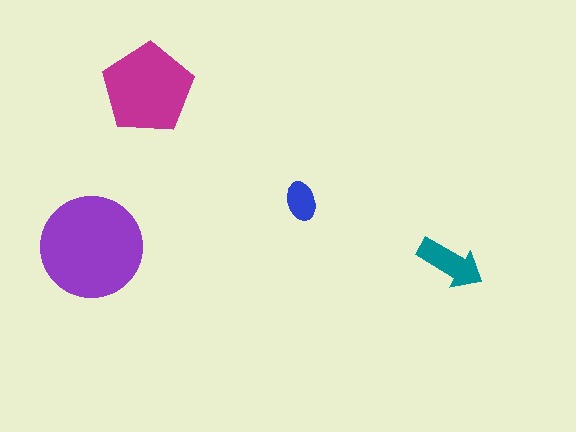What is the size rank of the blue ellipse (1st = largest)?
4th.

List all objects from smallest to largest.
The blue ellipse, the teal arrow, the magenta pentagon, the purple circle.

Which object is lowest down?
The teal arrow is bottommost.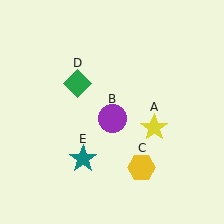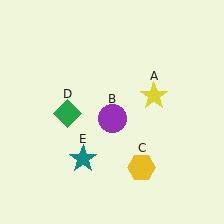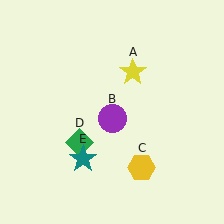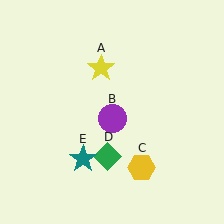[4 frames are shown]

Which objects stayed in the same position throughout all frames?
Purple circle (object B) and yellow hexagon (object C) and teal star (object E) remained stationary.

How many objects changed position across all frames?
2 objects changed position: yellow star (object A), green diamond (object D).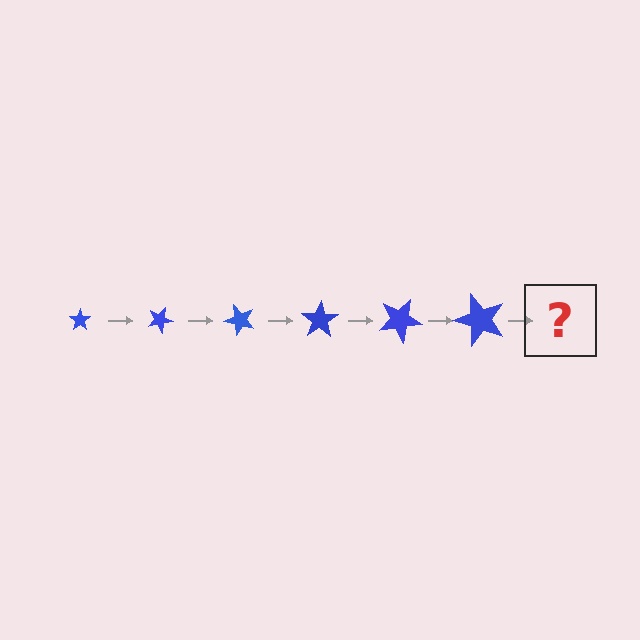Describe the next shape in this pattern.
It should be a star, larger than the previous one and rotated 150 degrees from the start.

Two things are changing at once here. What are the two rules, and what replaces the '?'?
The two rules are that the star grows larger each step and it rotates 25 degrees each step. The '?' should be a star, larger than the previous one and rotated 150 degrees from the start.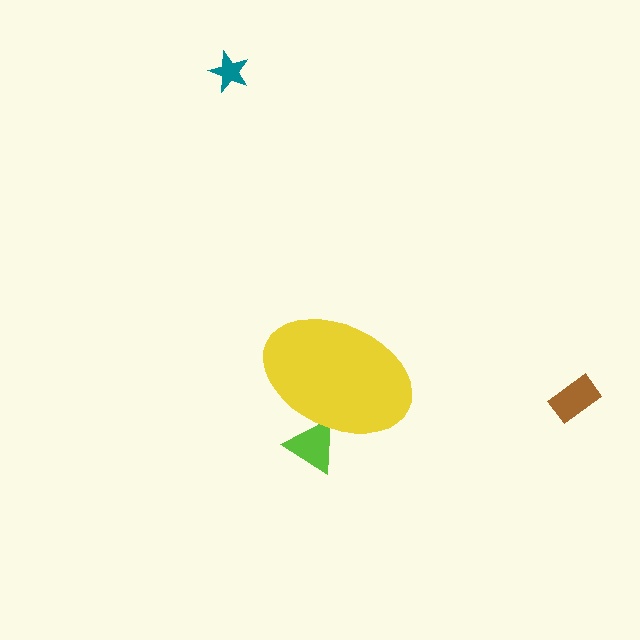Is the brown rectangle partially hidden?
No, the brown rectangle is fully visible.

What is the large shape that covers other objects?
A yellow ellipse.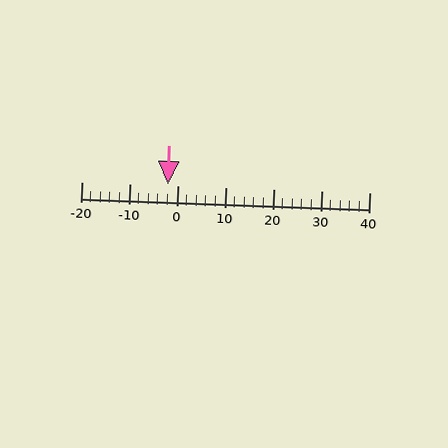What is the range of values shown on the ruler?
The ruler shows values from -20 to 40.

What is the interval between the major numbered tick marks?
The major tick marks are spaced 10 units apart.